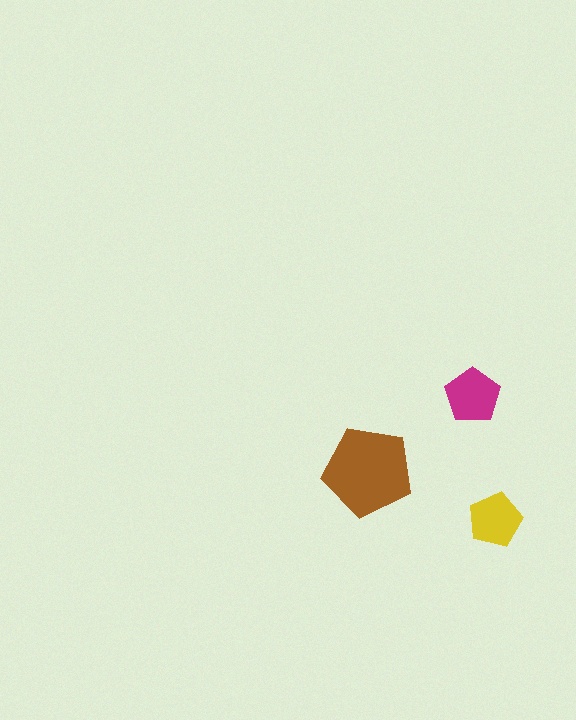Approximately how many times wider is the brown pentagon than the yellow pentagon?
About 1.5 times wider.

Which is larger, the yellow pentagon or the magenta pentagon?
The magenta one.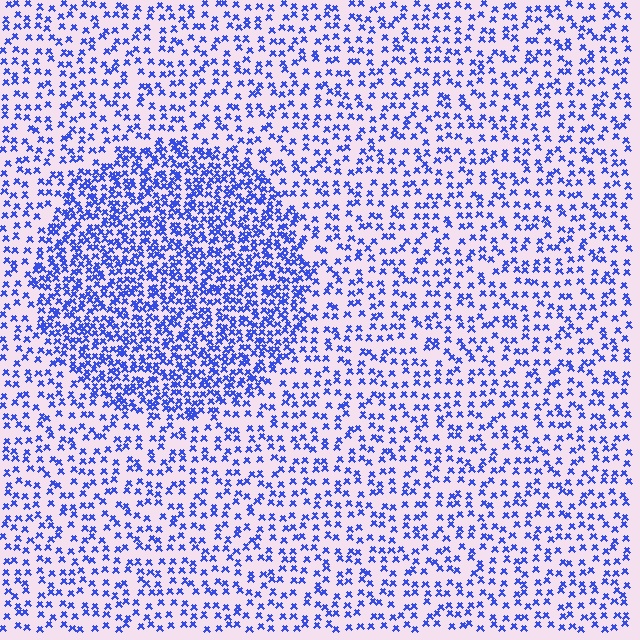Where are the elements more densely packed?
The elements are more densely packed inside the circle boundary.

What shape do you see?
I see a circle.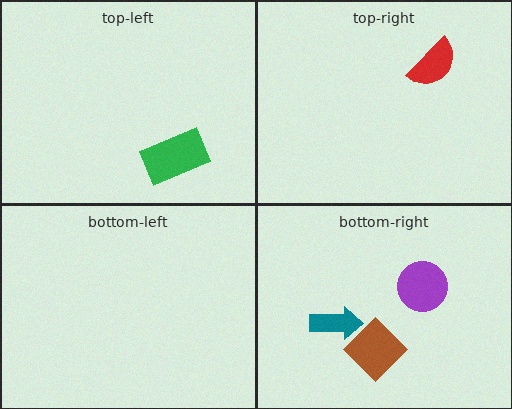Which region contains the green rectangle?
The top-left region.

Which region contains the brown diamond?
The bottom-right region.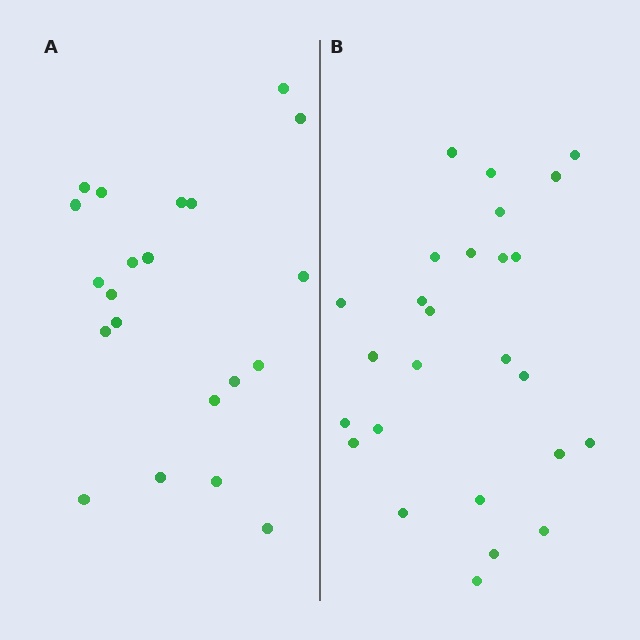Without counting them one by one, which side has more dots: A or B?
Region B (the right region) has more dots.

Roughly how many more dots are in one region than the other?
Region B has about 5 more dots than region A.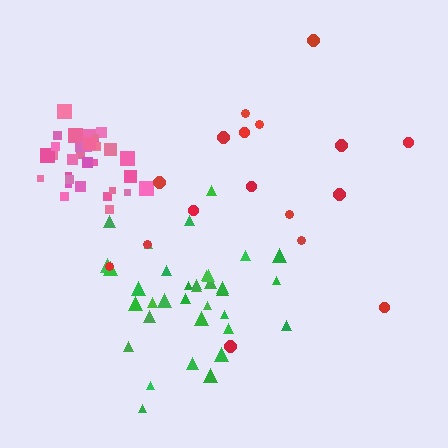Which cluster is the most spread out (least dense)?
Red.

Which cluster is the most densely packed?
Pink.